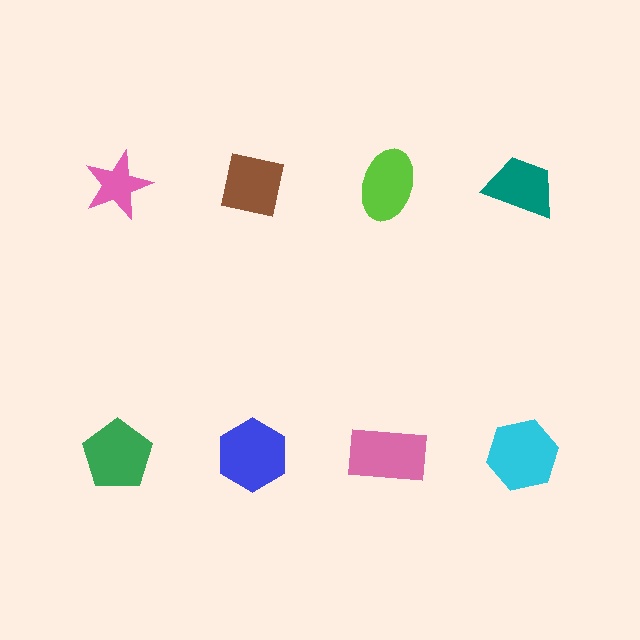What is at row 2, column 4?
A cyan hexagon.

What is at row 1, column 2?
A brown square.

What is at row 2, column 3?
A pink rectangle.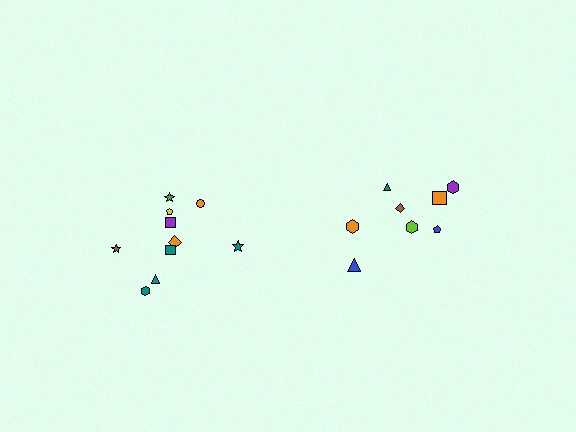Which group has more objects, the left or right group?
The left group.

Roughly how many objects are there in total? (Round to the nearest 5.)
Roughly 20 objects in total.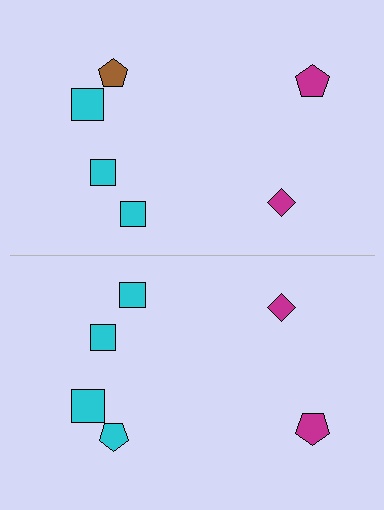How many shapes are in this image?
There are 12 shapes in this image.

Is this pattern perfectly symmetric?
No, the pattern is not perfectly symmetric. The cyan pentagon on the bottom side breaks the symmetry — its mirror counterpart is brown.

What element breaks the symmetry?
The cyan pentagon on the bottom side breaks the symmetry — its mirror counterpart is brown.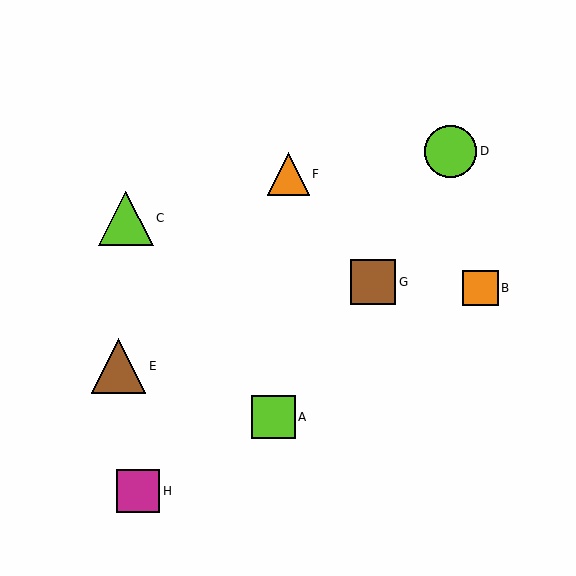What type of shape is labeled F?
Shape F is an orange triangle.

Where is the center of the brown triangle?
The center of the brown triangle is at (118, 366).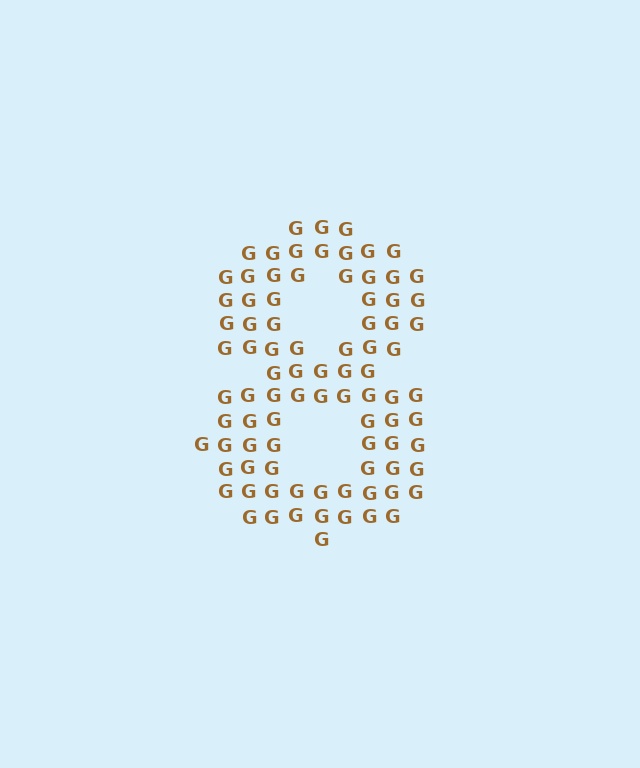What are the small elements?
The small elements are letter G's.